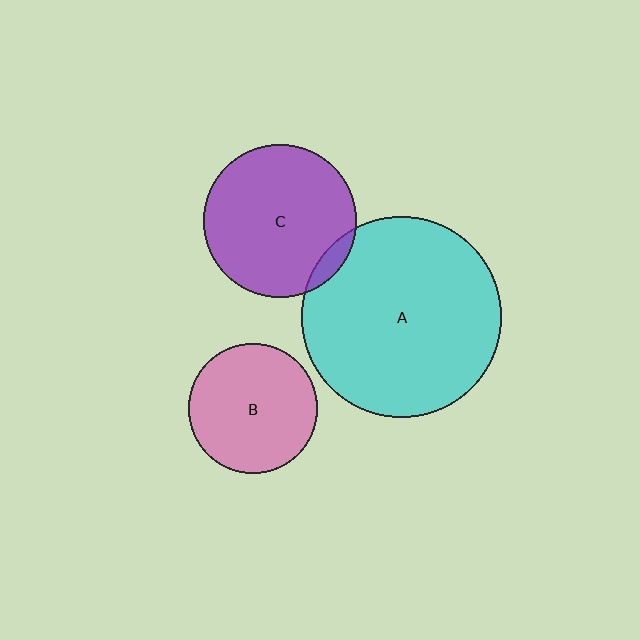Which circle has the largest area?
Circle A (cyan).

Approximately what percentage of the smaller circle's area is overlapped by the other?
Approximately 5%.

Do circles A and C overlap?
Yes.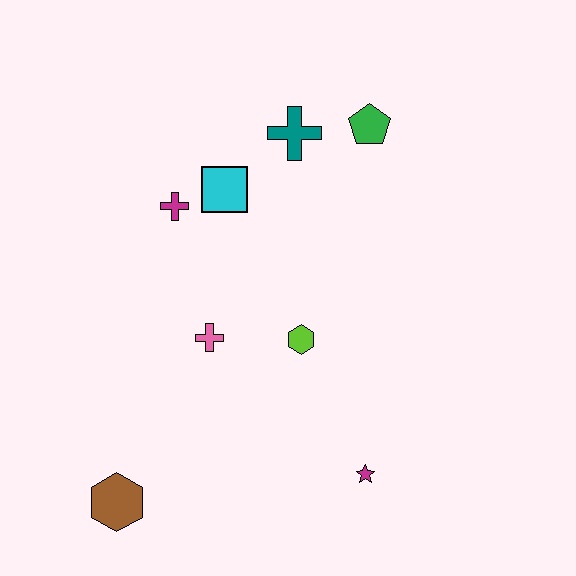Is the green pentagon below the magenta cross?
No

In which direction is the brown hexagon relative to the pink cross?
The brown hexagon is below the pink cross.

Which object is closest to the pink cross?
The lime hexagon is closest to the pink cross.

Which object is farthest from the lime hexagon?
The brown hexagon is farthest from the lime hexagon.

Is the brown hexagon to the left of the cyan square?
Yes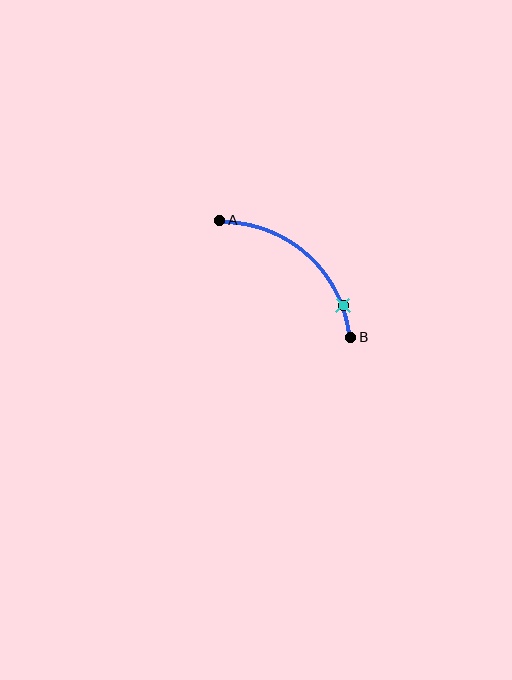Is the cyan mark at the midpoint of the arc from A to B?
No. The cyan mark lies on the arc but is closer to endpoint B. The arc midpoint would be at the point on the curve equidistant along the arc from both A and B.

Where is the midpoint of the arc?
The arc midpoint is the point on the curve farthest from the straight line joining A and B. It sits above and to the right of that line.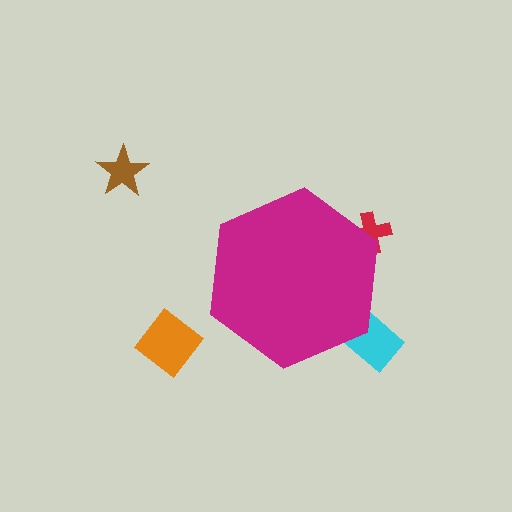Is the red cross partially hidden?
Yes, the red cross is partially hidden behind the magenta hexagon.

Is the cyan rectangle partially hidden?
Yes, the cyan rectangle is partially hidden behind the magenta hexagon.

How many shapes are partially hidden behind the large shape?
2 shapes are partially hidden.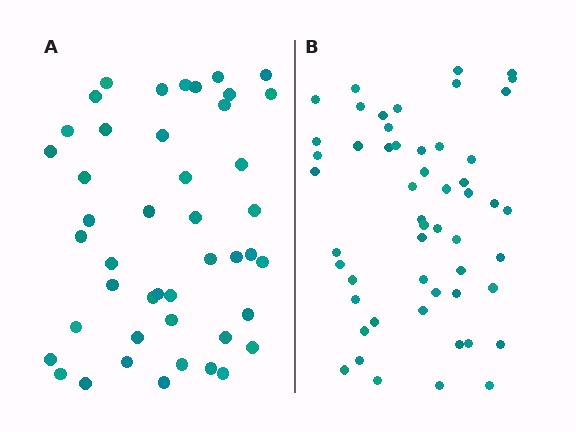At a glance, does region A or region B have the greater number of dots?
Region B (the right region) has more dots.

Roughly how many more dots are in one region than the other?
Region B has roughly 8 or so more dots than region A.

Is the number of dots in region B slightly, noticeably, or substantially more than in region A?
Region B has only slightly more — the two regions are fairly close. The ratio is roughly 1.2 to 1.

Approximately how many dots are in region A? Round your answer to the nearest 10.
About 40 dots. (The exact count is 45, which rounds to 40.)